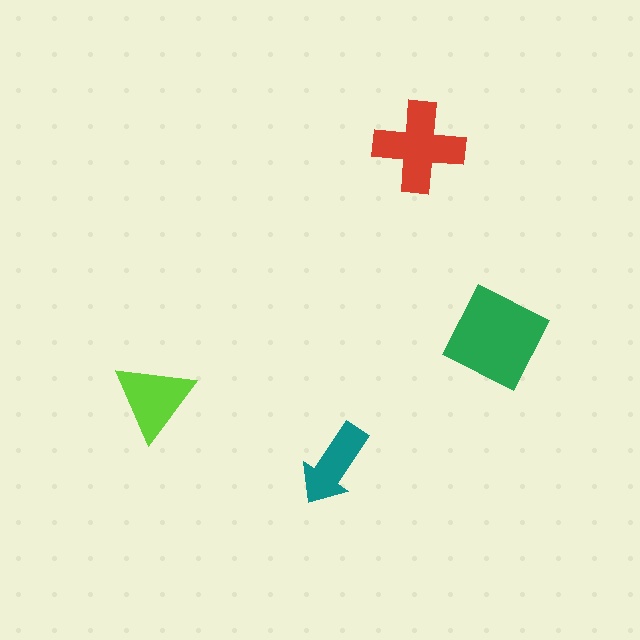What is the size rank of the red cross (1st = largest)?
2nd.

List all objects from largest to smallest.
The green diamond, the red cross, the lime triangle, the teal arrow.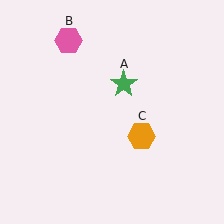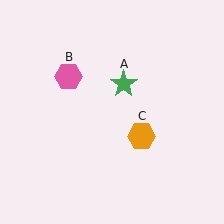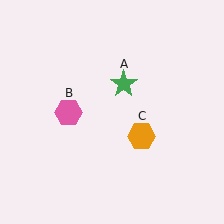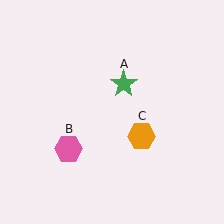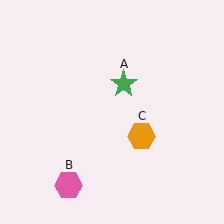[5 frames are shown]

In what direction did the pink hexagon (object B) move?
The pink hexagon (object B) moved down.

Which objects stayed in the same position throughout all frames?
Green star (object A) and orange hexagon (object C) remained stationary.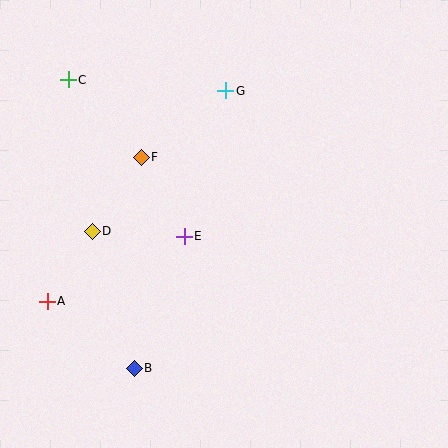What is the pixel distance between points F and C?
The distance between F and C is 106 pixels.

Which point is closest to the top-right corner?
Point G is closest to the top-right corner.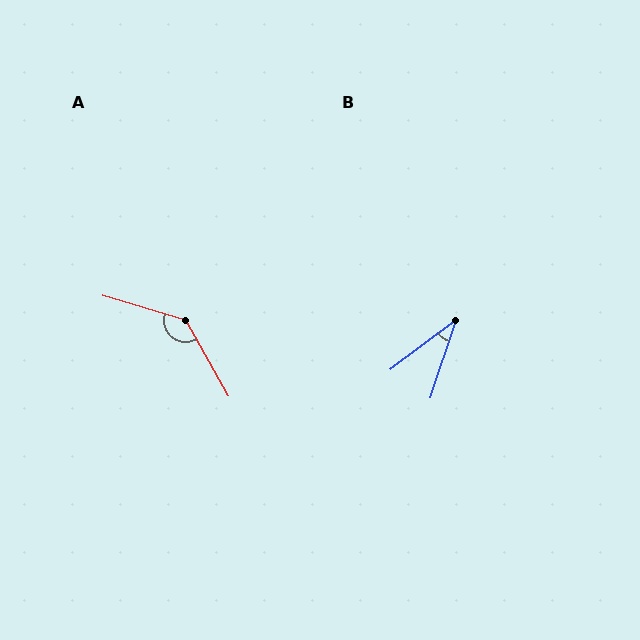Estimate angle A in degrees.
Approximately 136 degrees.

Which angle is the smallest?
B, at approximately 34 degrees.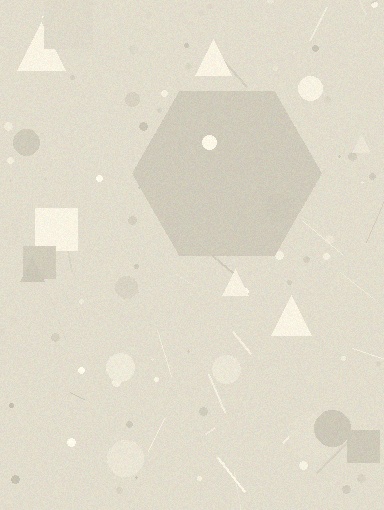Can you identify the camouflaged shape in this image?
The camouflaged shape is a hexagon.